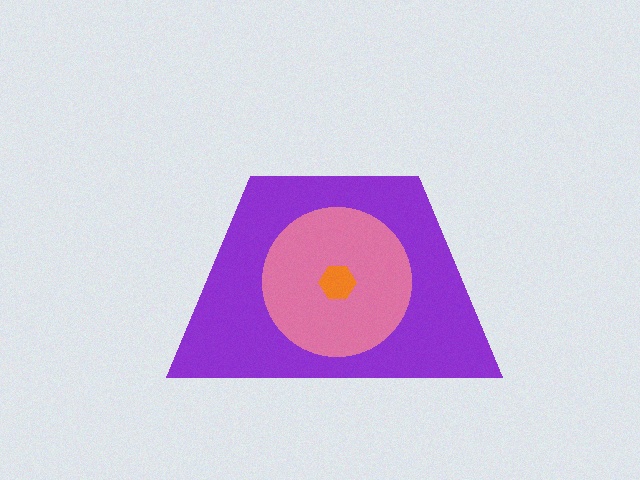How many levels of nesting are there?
3.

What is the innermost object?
The orange hexagon.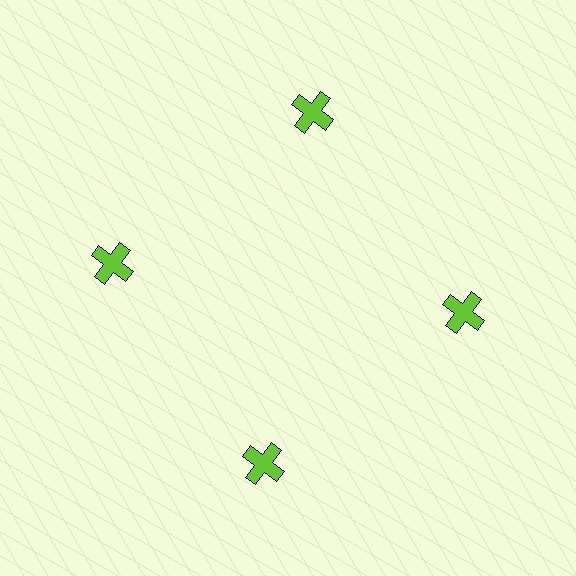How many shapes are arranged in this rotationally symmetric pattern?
There are 4 shapes, arranged in 4 groups of 1.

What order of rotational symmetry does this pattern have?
This pattern has 4-fold rotational symmetry.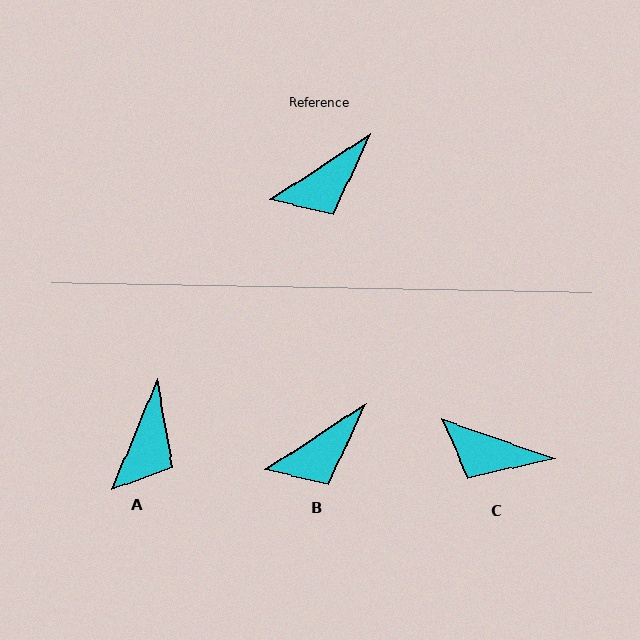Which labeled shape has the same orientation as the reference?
B.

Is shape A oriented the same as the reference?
No, it is off by about 34 degrees.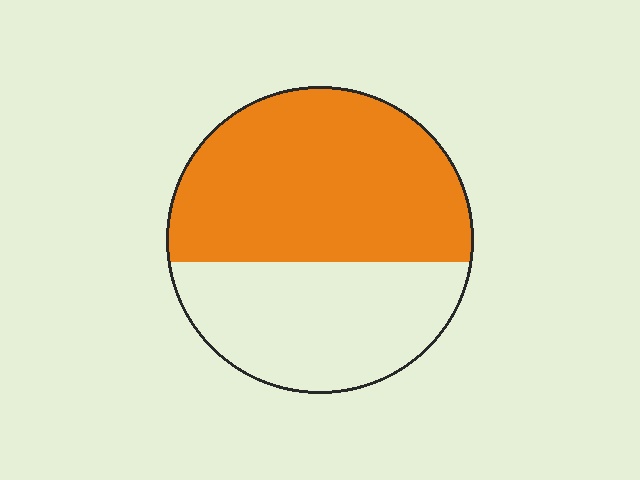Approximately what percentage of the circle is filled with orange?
Approximately 60%.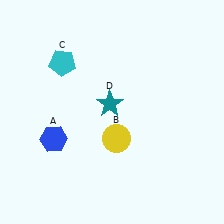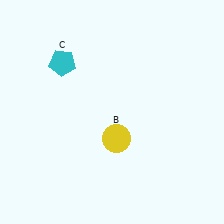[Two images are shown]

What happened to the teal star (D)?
The teal star (D) was removed in Image 2. It was in the top-left area of Image 1.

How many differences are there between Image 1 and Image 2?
There are 2 differences between the two images.